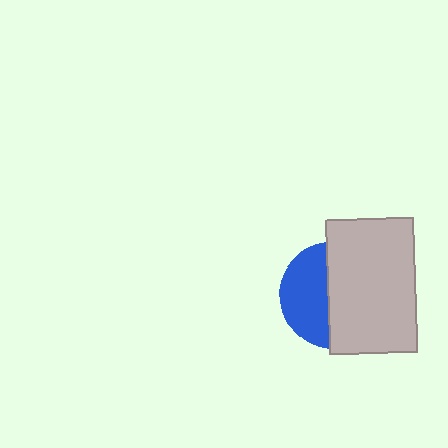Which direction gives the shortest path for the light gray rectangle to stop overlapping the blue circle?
Moving right gives the shortest separation.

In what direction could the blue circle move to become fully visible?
The blue circle could move left. That would shift it out from behind the light gray rectangle entirely.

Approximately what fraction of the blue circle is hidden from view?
Roughly 56% of the blue circle is hidden behind the light gray rectangle.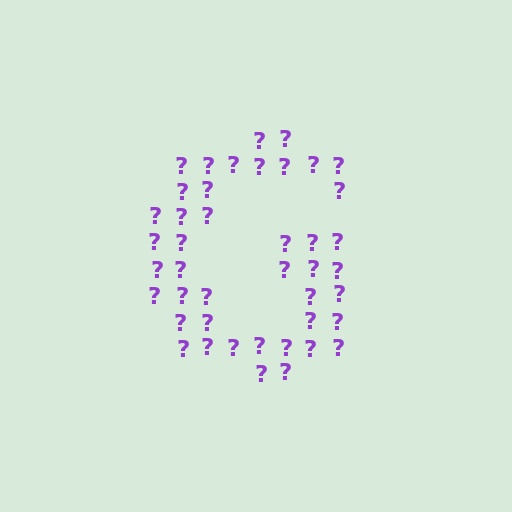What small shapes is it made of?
It is made of small question marks.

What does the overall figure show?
The overall figure shows the letter G.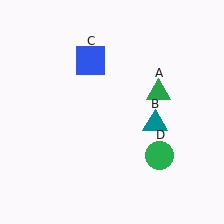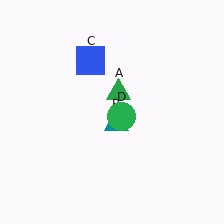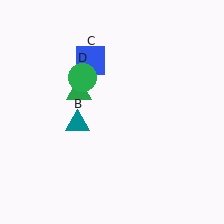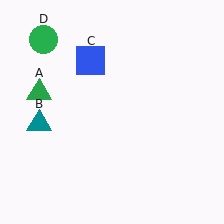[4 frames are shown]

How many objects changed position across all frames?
3 objects changed position: green triangle (object A), teal triangle (object B), green circle (object D).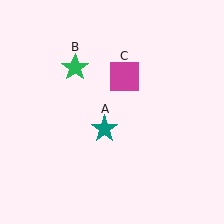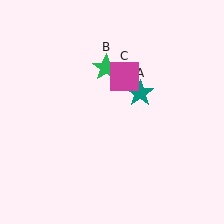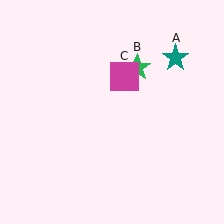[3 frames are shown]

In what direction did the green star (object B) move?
The green star (object B) moved right.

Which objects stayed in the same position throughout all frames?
Magenta square (object C) remained stationary.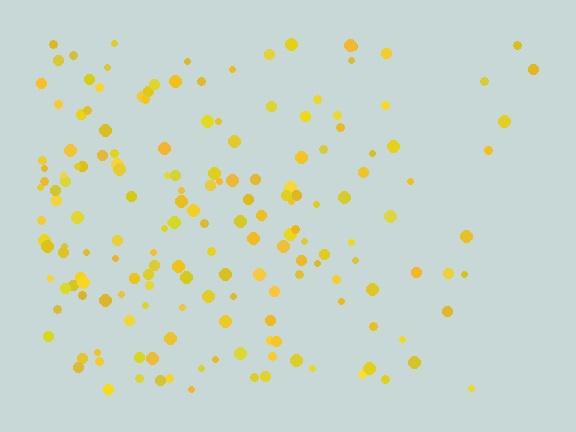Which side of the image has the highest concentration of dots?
The left.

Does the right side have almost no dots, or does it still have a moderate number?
Still a moderate number, just noticeably fewer than the left.